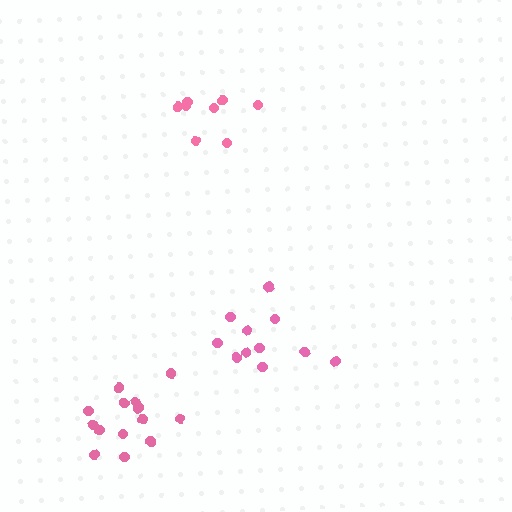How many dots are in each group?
Group 1: 11 dots, Group 2: 14 dots, Group 3: 8 dots (33 total).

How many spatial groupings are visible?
There are 3 spatial groupings.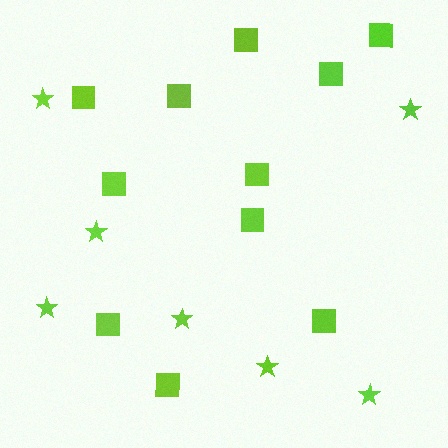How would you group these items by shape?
There are 2 groups: one group of stars (7) and one group of squares (11).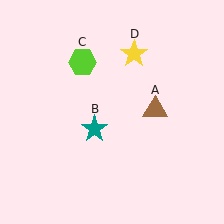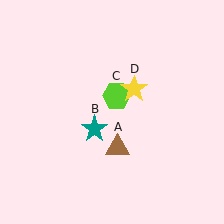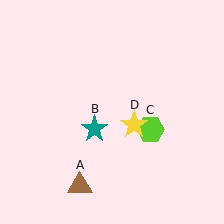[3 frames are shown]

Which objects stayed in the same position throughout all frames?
Teal star (object B) remained stationary.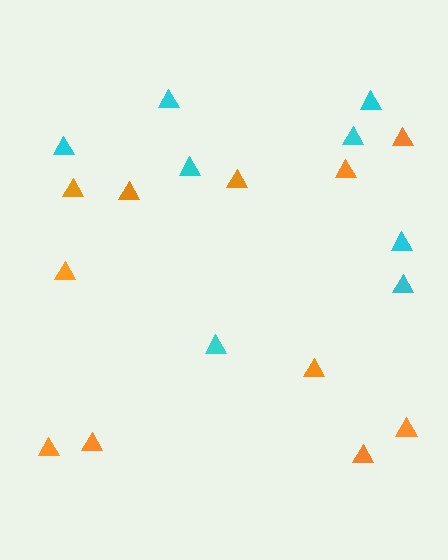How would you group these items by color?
There are 2 groups: one group of orange triangles (11) and one group of cyan triangles (8).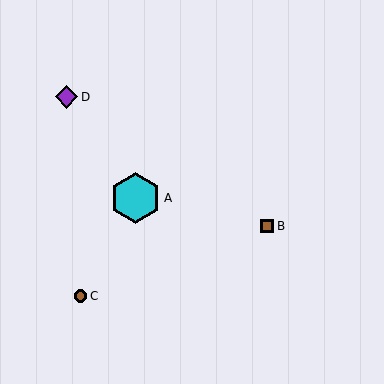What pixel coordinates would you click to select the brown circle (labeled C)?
Click at (80, 296) to select the brown circle C.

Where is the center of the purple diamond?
The center of the purple diamond is at (66, 97).